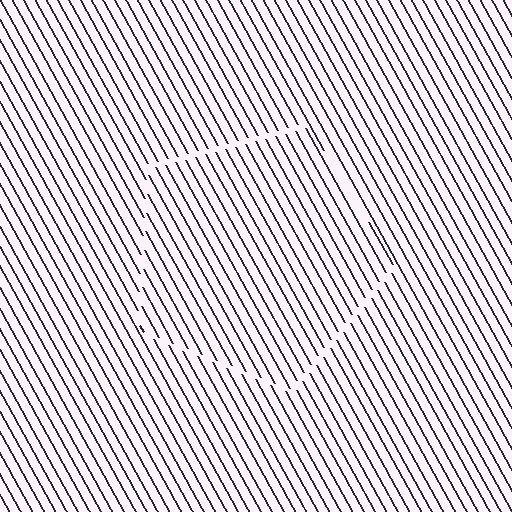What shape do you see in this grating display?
An illusory pentagon. The interior of the shape contains the same grating, shifted by half a period — the contour is defined by the phase discontinuity where line-ends from the inner and outer gratings abut.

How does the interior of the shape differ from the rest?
The interior of the shape contains the same grating, shifted by half a period — the contour is defined by the phase discontinuity where line-ends from the inner and outer gratings abut.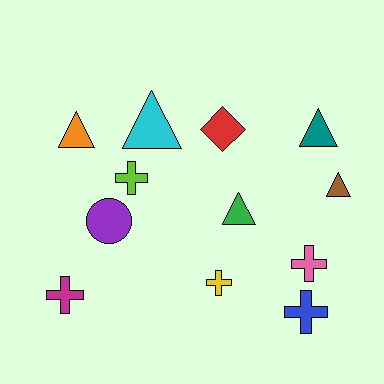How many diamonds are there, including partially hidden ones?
There is 1 diamond.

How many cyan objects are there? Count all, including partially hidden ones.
There is 1 cyan object.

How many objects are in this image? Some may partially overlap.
There are 12 objects.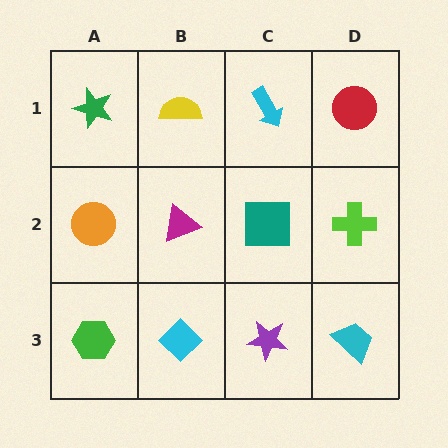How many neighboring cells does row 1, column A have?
2.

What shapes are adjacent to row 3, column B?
A magenta triangle (row 2, column B), a green hexagon (row 3, column A), a purple star (row 3, column C).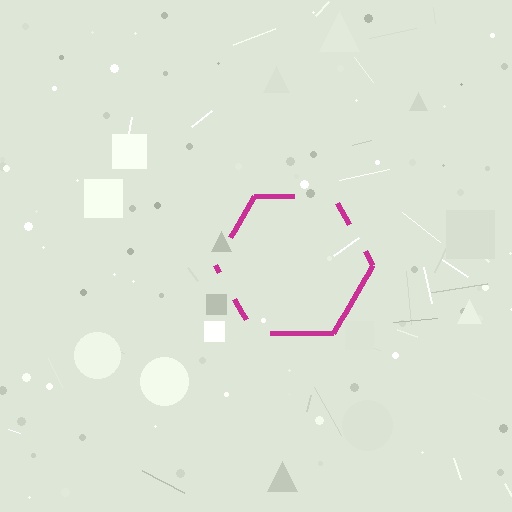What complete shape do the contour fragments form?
The contour fragments form a hexagon.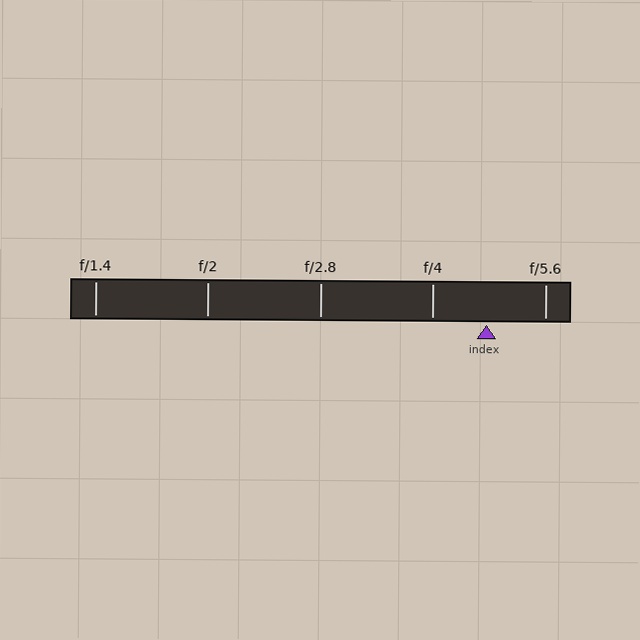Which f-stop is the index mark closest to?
The index mark is closest to f/4.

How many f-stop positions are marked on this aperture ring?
There are 5 f-stop positions marked.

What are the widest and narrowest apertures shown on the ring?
The widest aperture shown is f/1.4 and the narrowest is f/5.6.